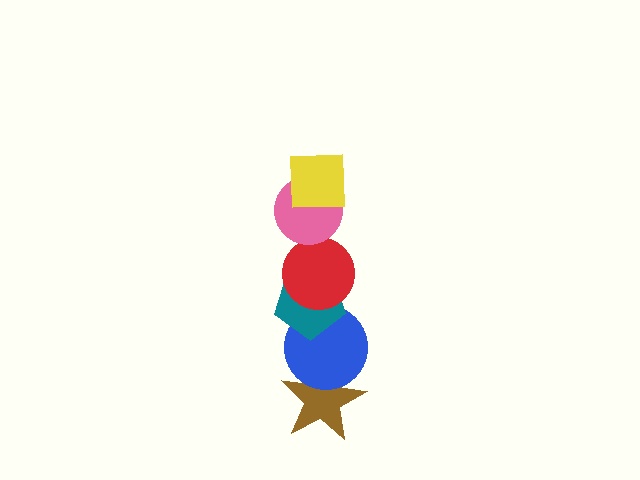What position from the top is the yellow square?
The yellow square is 1st from the top.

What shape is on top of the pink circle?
The yellow square is on top of the pink circle.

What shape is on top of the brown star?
The blue circle is on top of the brown star.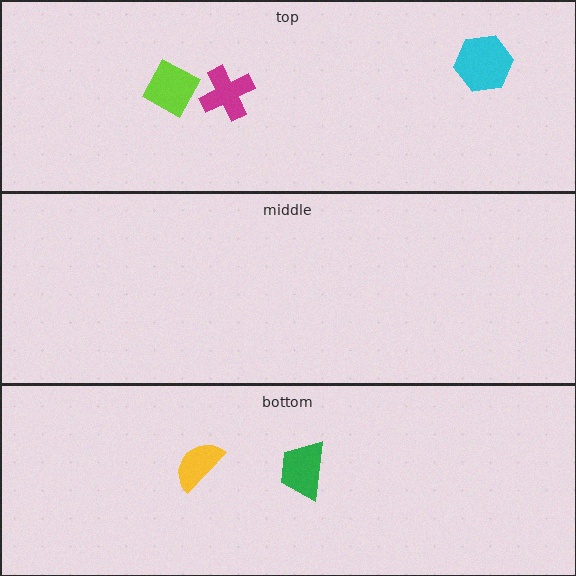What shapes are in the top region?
The lime square, the cyan hexagon, the magenta cross.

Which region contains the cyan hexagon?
The top region.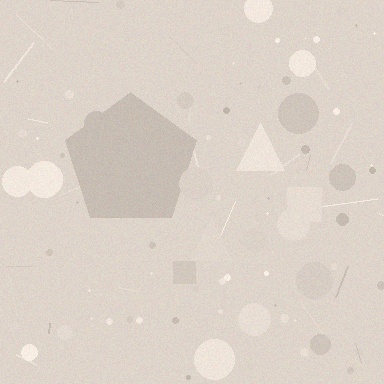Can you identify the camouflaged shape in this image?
The camouflaged shape is a pentagon.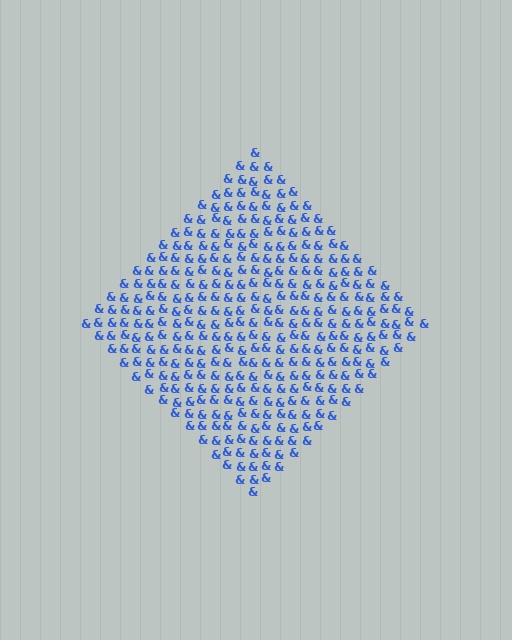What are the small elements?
The small elements are ampersands.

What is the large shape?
The large shape is a diamond.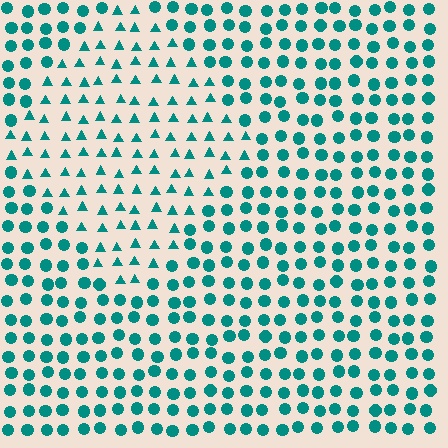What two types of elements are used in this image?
The image uses triangles inside the diamond region and circles outside it.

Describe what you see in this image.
The image is filled with small teal elements arranged in a uniform grid. A diamond-shaped region contains triangles, while the surrounding area contains circles. The boundary is defined purely by the change in element shape.